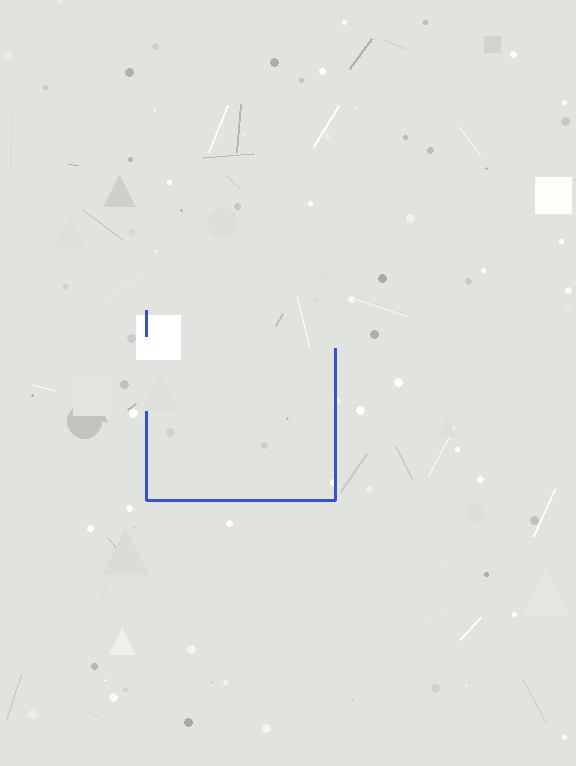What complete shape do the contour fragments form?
The contour fragments form a square.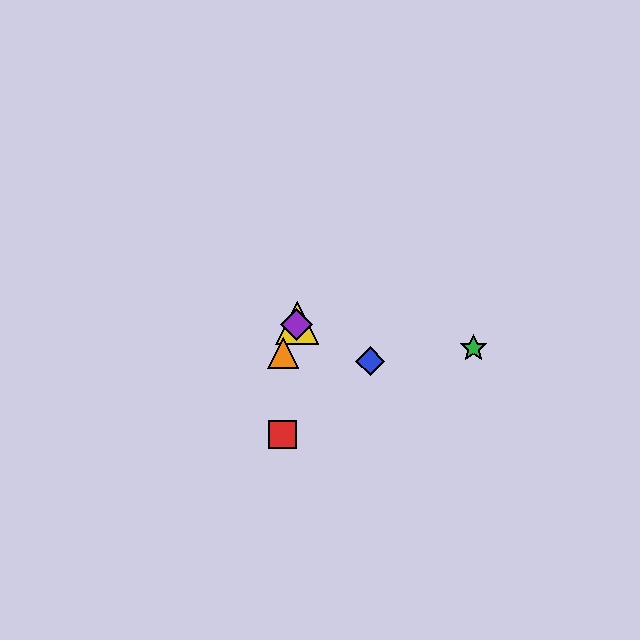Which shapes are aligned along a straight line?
The yellow triangle, the purple diamond, the orange triangle are aligned along a straight line.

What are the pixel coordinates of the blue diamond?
The blue diamond is at (370, 361).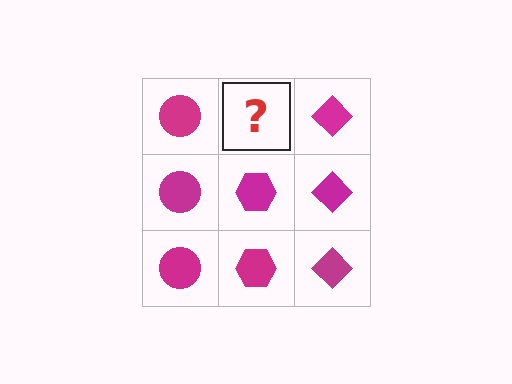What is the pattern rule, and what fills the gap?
The rule is that each column has a consistent shape. The gap should be filled with a magenta hexagon.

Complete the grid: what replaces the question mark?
The question mark should be replaced with a magenta hexagon.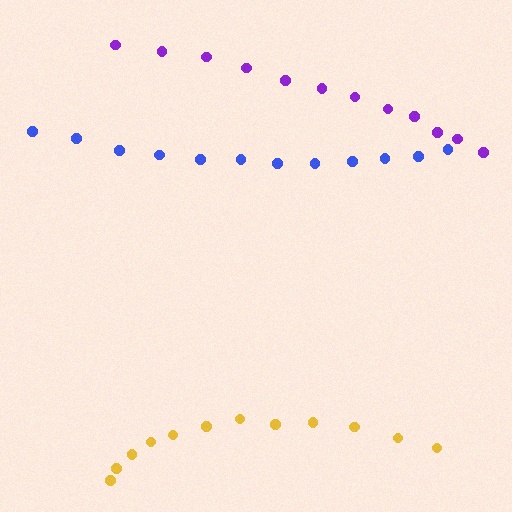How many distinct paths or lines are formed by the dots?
There are 3 distinct paths.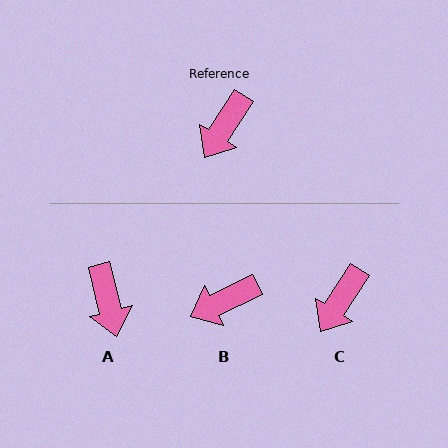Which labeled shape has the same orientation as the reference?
C.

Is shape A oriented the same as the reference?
No, it is off by about 46 degrees.